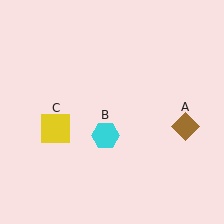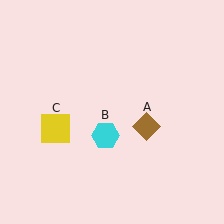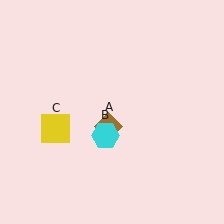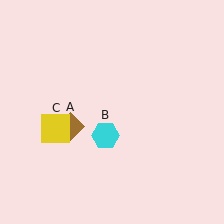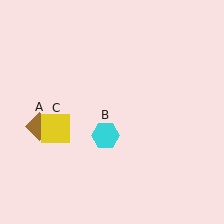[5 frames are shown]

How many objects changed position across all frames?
1 object changed position: brown diamond (object A).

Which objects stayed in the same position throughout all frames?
Cyan hexagon (object B) and yellow square (object C) remained stationary.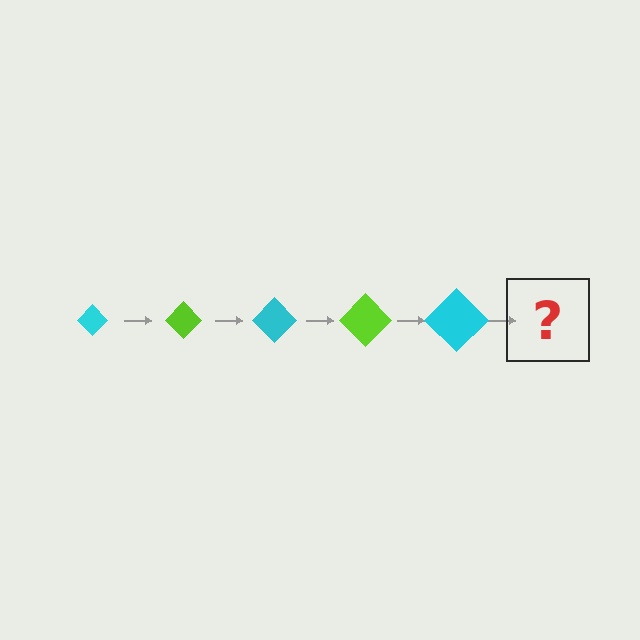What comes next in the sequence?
The next element should be a lime diamond, larger than the previous one.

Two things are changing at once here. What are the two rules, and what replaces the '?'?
The two rules are that the diamond grows larger each step and the color cycles through cyan and lime. The '?' should be a lime diamond, larger than the previous one.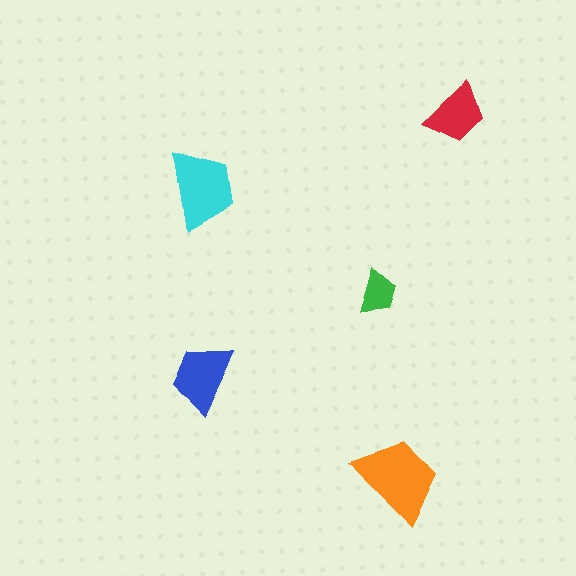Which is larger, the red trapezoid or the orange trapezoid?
The orange one.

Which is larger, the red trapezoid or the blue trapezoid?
The blue one.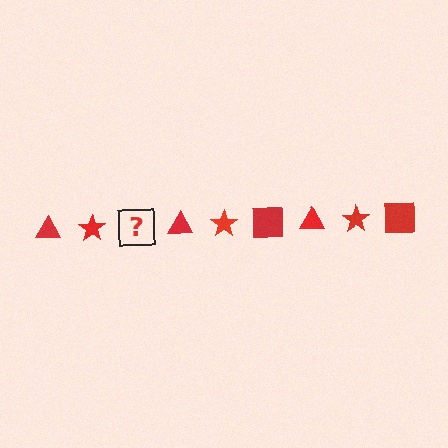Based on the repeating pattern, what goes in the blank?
The blank should be a red square.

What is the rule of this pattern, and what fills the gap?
The rule is that the pattern cycles through triangle, star, square shapes in red. The gap should be filled with a red square.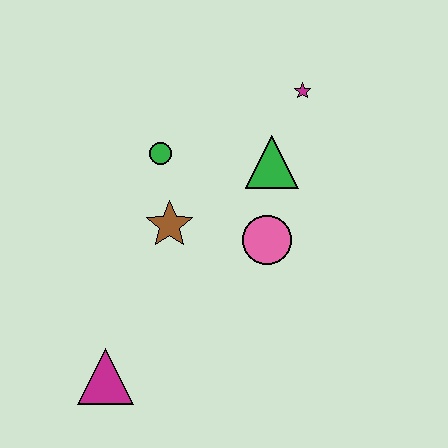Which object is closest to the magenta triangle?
The brown star is closest to the magenta triangle.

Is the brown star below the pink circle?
No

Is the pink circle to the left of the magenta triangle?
No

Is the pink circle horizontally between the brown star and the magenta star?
Yes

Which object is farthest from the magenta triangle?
The magenta star is farthest from the magenta triangle.